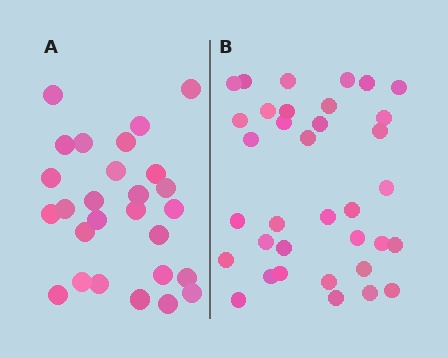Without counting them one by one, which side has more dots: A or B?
Region B (the right region) has more dots.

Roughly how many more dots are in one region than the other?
Region B has roughly 8 or so more dots than region A.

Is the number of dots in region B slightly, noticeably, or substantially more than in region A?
Region B has noticeably more, but not dramatically so. The ratio is roughly 1.3 to 1.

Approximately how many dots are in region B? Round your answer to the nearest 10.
About 40 dots. (The exact count is 35, which rounds to 40.)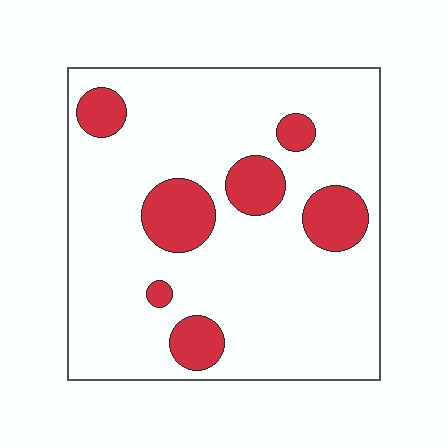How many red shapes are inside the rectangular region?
7.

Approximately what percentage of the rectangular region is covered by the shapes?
Approximately 15%.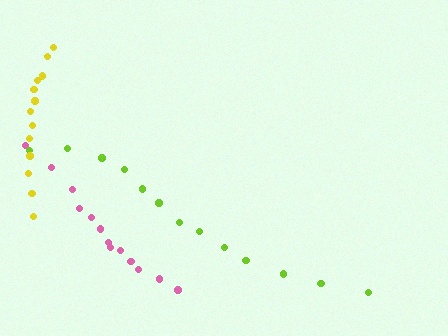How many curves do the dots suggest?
There are 3 distinct paths.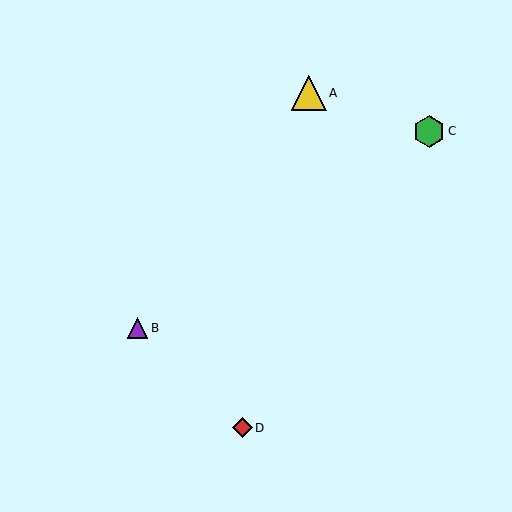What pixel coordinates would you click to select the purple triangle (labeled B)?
Click at (138, 328) to select the purple triangle B.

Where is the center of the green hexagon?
The center of the green hexagon is at (429, 131).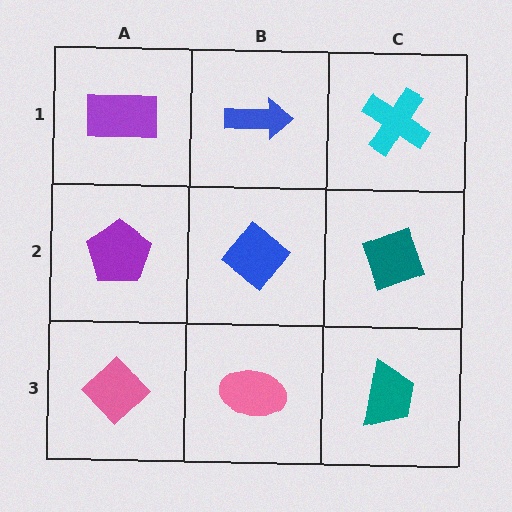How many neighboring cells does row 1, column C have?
2.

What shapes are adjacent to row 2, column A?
A purple rectangle (row 1, column A), a pink diamond (row 3, column A), a blue diamond (row 2, column B).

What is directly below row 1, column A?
A purple pentagon.